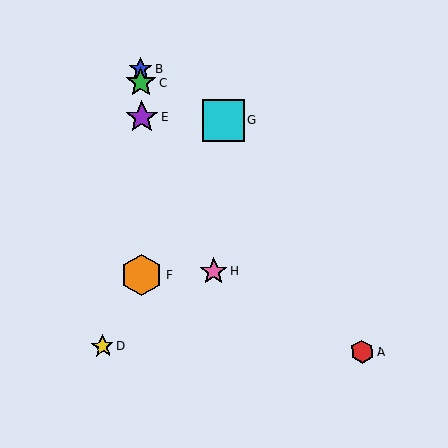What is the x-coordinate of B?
Object B is at x≈141.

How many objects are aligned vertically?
4 objects (B, C, E, F) are aligned vertically.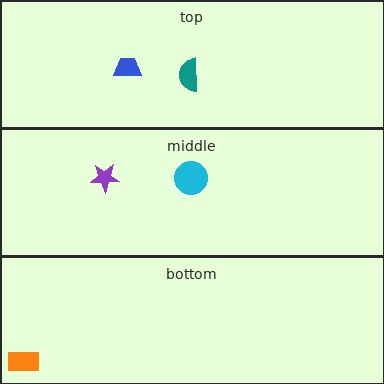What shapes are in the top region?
The teal semicircle, the blue trapezoid.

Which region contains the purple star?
The middle region.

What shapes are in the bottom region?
The orange rectangle.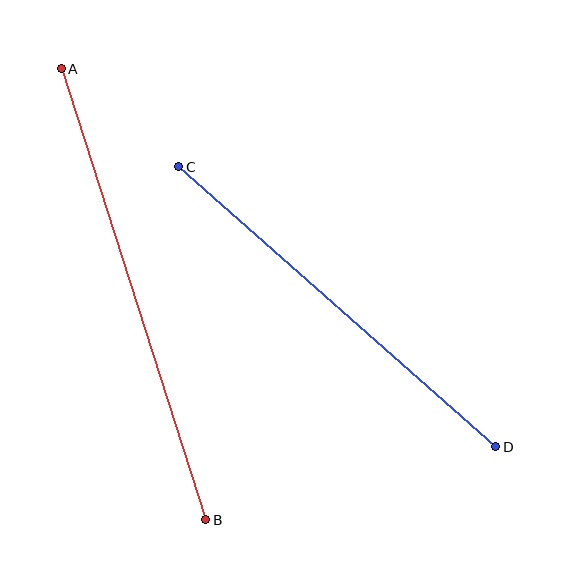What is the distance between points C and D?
The distance is approximately 423 pixels.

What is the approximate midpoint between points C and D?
The midpoint is at approximately (337, 307) pixels.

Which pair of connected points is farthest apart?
Points A and B are farthest apart.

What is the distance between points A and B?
The distance is approximately 474 pixels.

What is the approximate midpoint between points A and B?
The midpoint is at approximately (134, 294) pixels.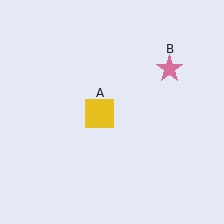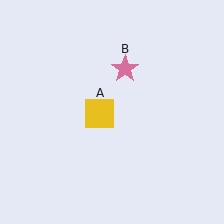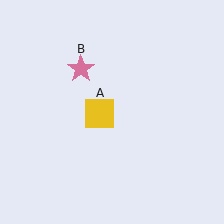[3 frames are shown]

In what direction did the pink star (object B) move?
The pink star (object B) moved left.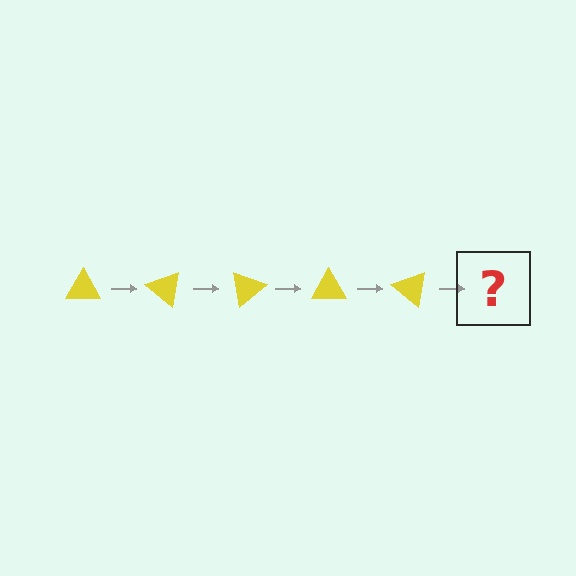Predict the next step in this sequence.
The next step is a yellow triangle rotated 200 degrees.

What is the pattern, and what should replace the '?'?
The pattern is that the triangle rotates 40 degrees each step. The '?' should be a yellow triangle rotated 200 degrees.